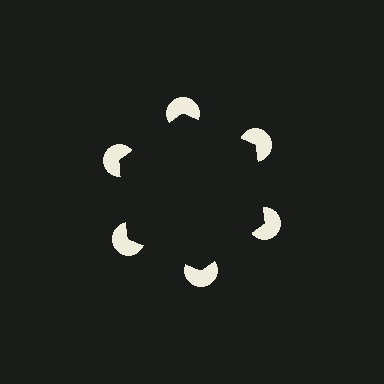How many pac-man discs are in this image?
There are 6 — one at each vertex of the illusory hexagon.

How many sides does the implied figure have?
6 sides.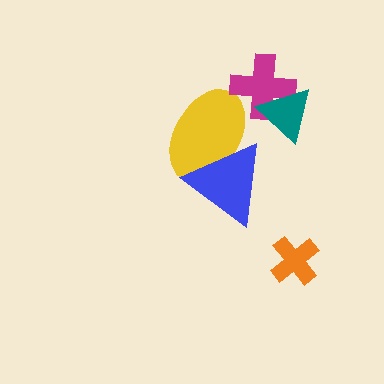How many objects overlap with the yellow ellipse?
2 objects overlap with the yellow ellipse.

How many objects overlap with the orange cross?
0 objects overlap with the orange cross.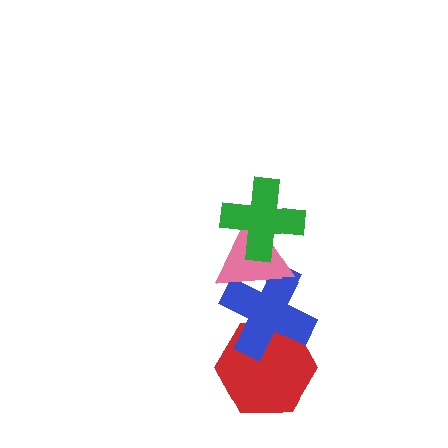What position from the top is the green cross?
The green cross is 1st from the top.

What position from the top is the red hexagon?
The red hexagon is 4th from the top.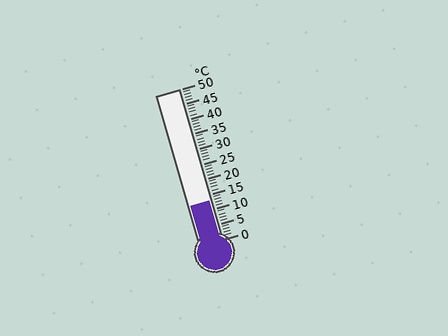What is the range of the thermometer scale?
The thermometer scale ranges from 0°C to 50°C.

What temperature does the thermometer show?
The thermometer shows approximately 13°C.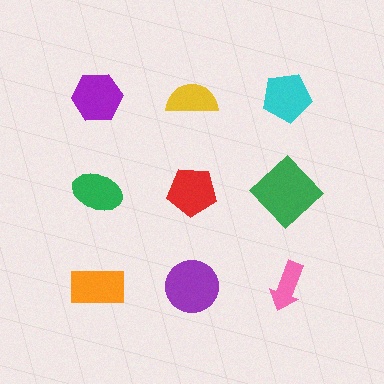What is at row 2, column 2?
A red pentagon.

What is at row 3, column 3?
A pink arrow.